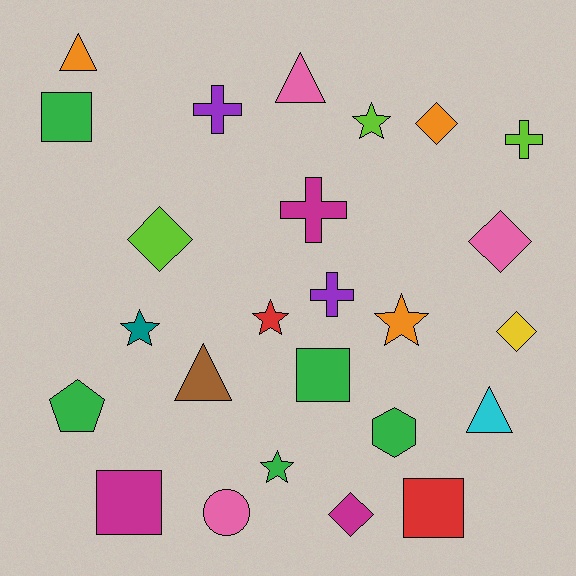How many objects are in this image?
There are 25 objects.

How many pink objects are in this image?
There are 3 pink objects.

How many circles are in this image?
There is 1 circle.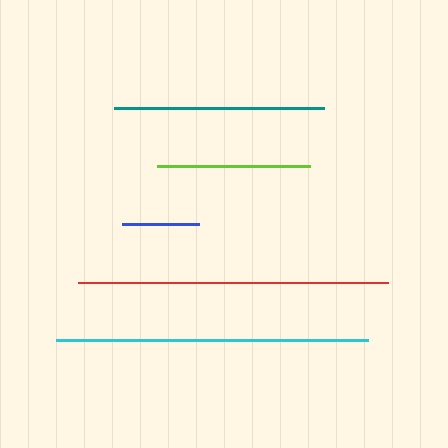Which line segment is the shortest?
The blue line is the shortest at approximately 77 pixels.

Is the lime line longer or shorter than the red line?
The red line is longer than the lime line.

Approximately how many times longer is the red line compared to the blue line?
The red line is approximately 4.0 times the length of the blue line.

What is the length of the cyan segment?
The cyan segment is approximately 313 pixels long.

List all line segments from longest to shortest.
From longest to shortest: cyan, red, teal, lime, blue.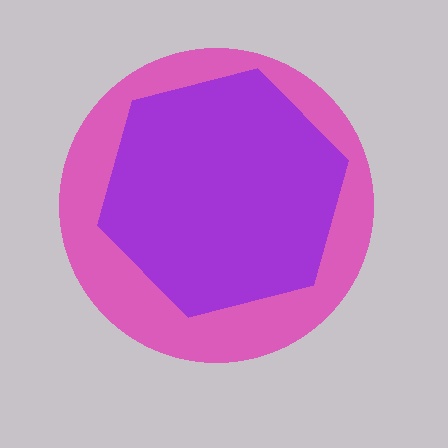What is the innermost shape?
The purple hexagon.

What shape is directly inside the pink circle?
The purple hexagon.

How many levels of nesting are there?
2.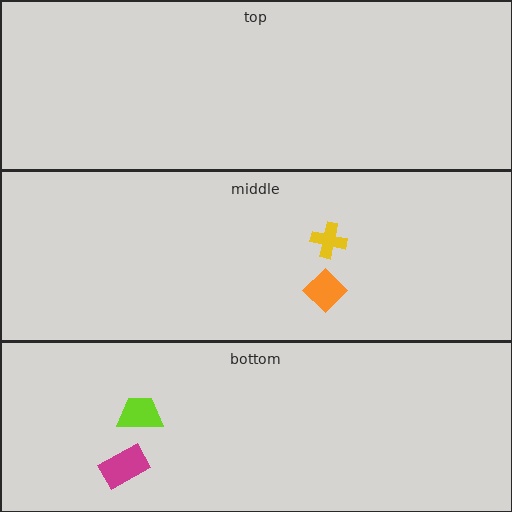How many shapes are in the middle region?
2.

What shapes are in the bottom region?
The lime trapezoid, the magenta rectangle.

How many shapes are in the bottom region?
2.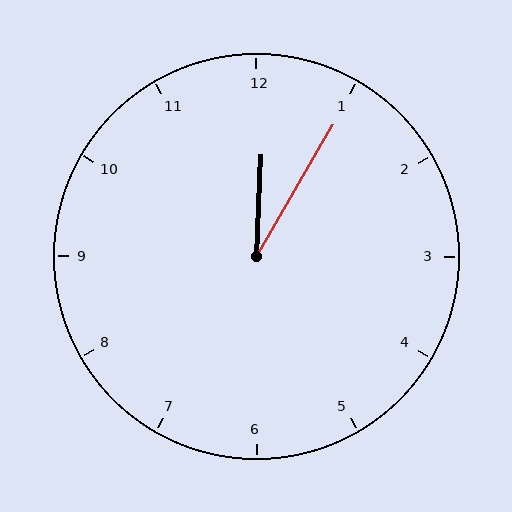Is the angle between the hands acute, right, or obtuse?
It is acute.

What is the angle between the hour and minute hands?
Approximately 28 degrees.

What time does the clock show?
12:05.